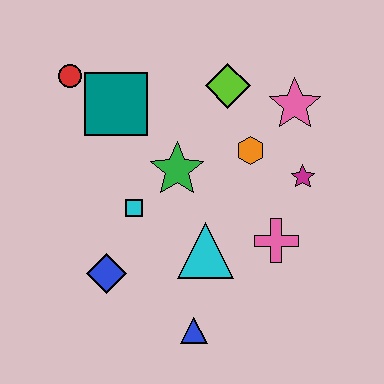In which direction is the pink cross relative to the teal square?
The pink cross is to the right of the teal square.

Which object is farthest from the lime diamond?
The blue triangle is farthest from the lime diamond.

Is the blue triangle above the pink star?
No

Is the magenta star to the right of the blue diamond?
Yes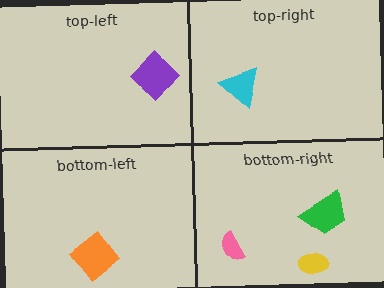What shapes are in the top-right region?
The cyan triangle.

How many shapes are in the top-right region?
1.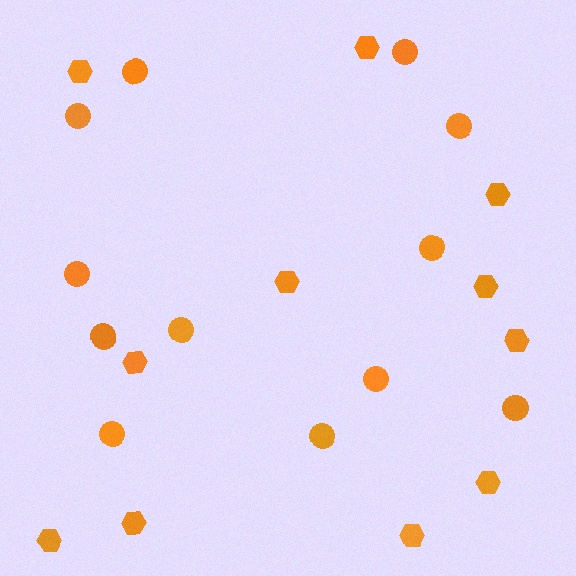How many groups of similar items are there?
There are 2 groups: one group of circles (12) and one group of hexagons (11).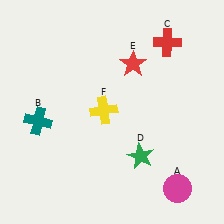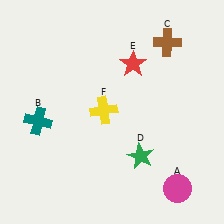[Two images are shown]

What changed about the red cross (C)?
In Image 1, C is red. In Image 2, it changed to brown.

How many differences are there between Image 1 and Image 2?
There is 1 difference between the two images.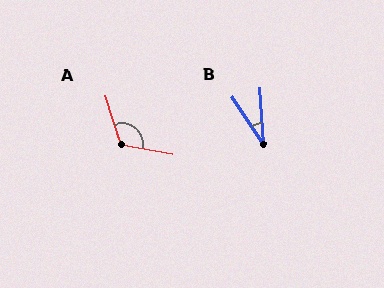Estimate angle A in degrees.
Approximately 117 degrees.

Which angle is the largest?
A, at approximately 117 degrees.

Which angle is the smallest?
B, at approximately 30 degrees.